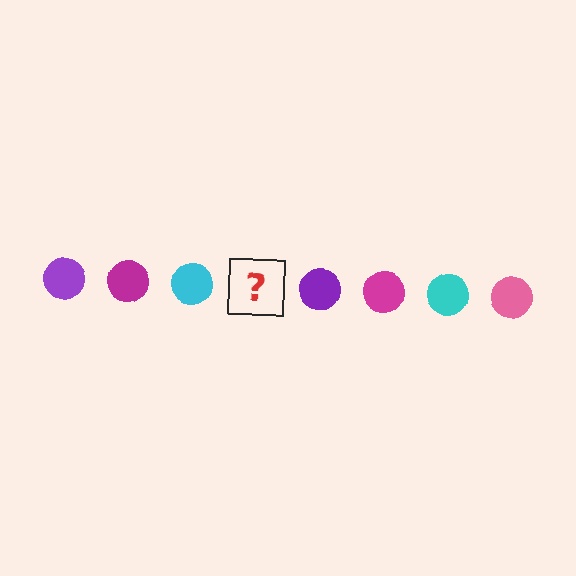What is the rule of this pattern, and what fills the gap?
The rule is that the pattern cycles through purple, magenta, cyan, pink circles. The gap should be filled with a pink circle.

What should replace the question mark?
The question mark should be replaced with a pink circle.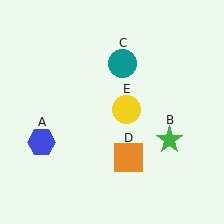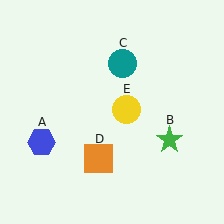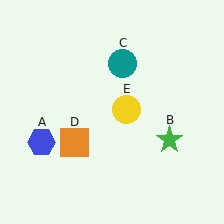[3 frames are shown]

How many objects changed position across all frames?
1 object changed position: orange square (object D).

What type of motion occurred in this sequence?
The orange square (object D) rotated clockwise around the center of the scene.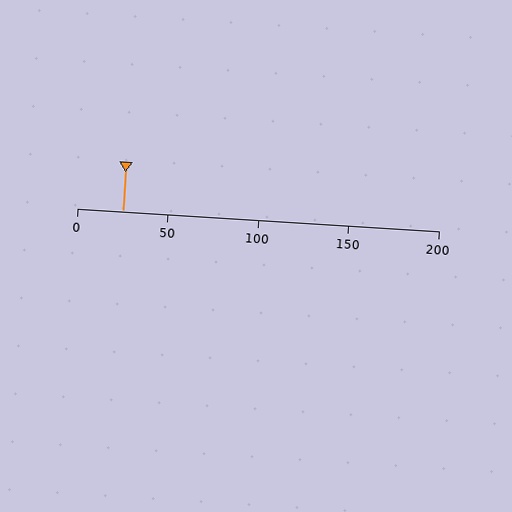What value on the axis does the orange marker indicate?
The marker indicates approximately 25.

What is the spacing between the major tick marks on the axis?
The major ticks are spaced 50 apart.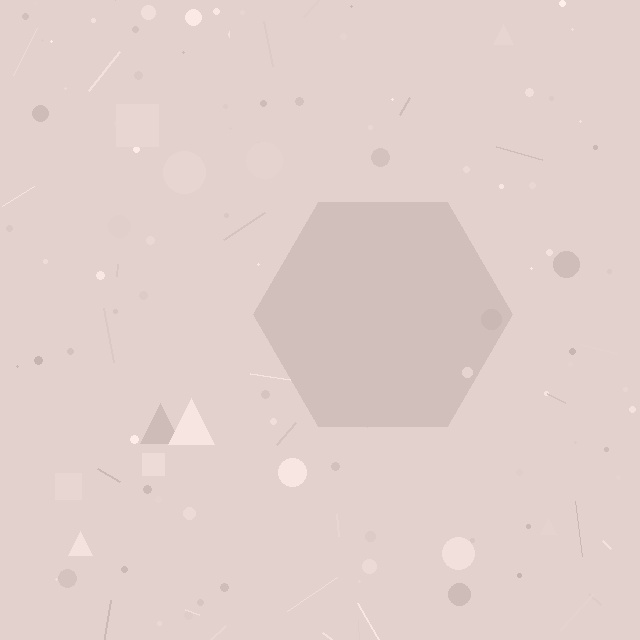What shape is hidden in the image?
A hexagon is hidden in the image.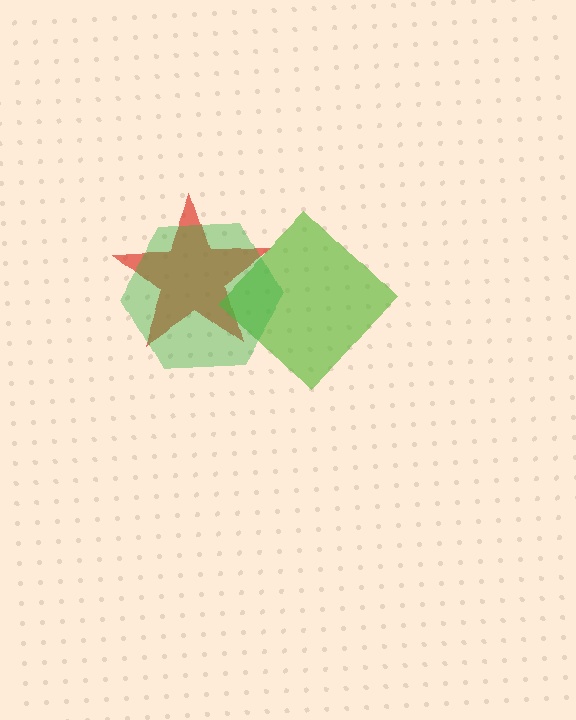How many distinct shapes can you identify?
There are 3 distinct shapes: a red star, a lime diamond, a green hexagon.